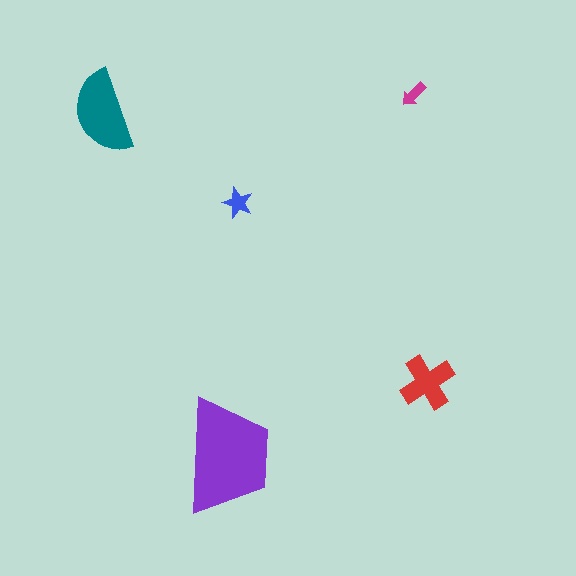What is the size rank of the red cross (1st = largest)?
3rd.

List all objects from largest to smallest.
The purple trapezoid, the teal semicircle, the red cross, the blue star, the magenta arrow.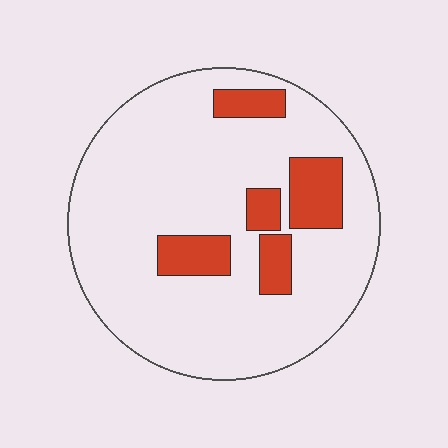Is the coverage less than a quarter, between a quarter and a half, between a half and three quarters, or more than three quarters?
Less than a quarter.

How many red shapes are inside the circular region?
5.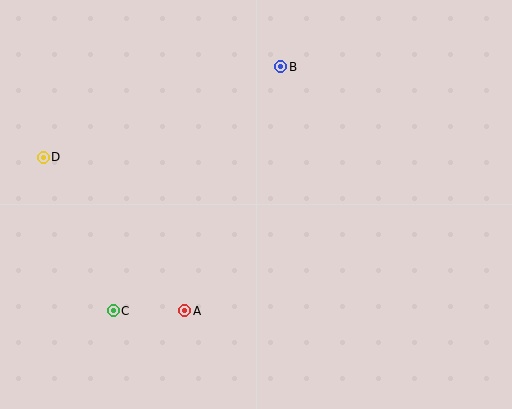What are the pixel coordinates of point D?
Point D is at (43, 157).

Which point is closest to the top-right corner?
Point B is closest to the top-right corner.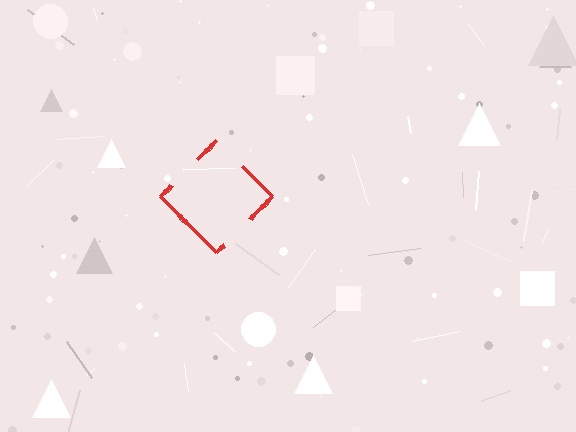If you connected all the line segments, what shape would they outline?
They would outline a diamond.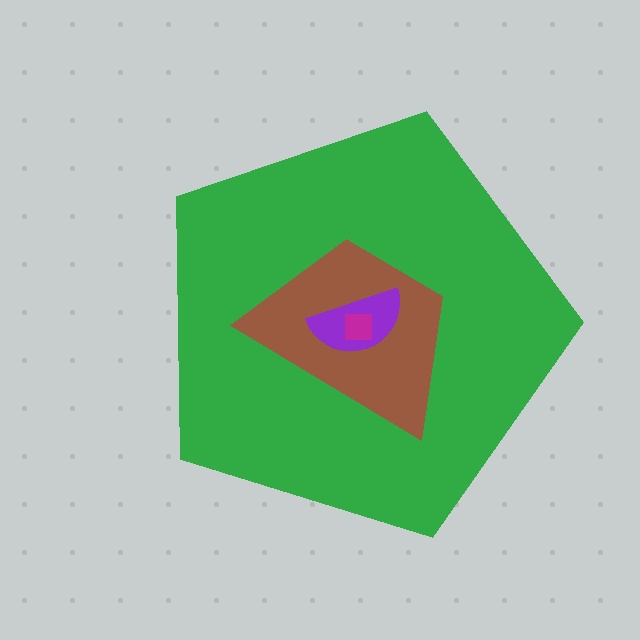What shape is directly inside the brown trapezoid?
The purple semicircle.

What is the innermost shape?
The magenta square.